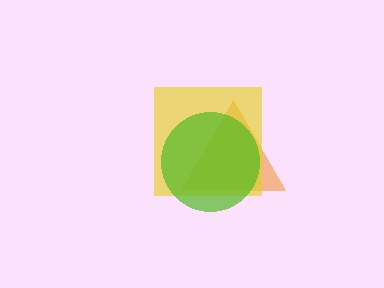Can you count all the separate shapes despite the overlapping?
Yes, there are 3 separate shapes.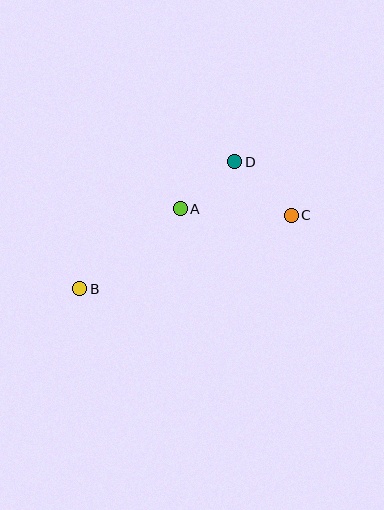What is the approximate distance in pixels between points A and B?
The distance between A and B is approximately 128 pixels.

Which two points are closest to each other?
Points A and D are closest to each other.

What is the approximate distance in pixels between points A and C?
The distance between A and C is approximately 111 pixels.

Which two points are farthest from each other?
Points B and C are farthest from each other.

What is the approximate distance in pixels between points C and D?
The distance between C and D is approximately 77 pixels.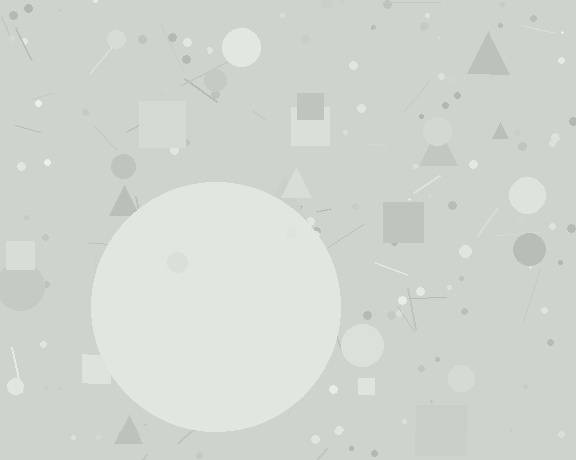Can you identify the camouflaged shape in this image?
The camouflaged shape is a circle.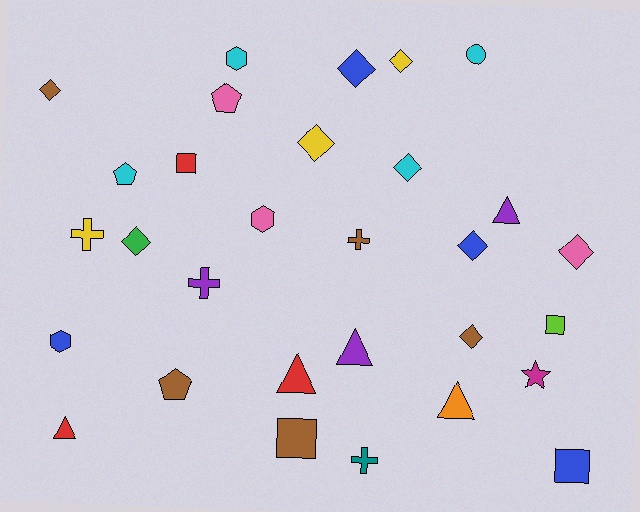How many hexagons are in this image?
There are 3 hexagons.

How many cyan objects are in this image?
There are 4 cyan objects.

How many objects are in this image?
There are 30 objects.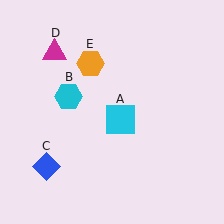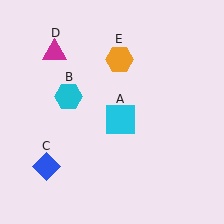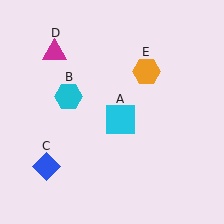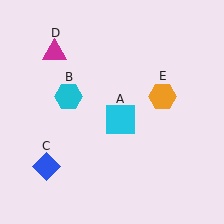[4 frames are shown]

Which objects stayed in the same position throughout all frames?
Cyan square (object A) and cyan hexagon (object B) and blue diamond (object C) and magenta triangle (object D) remained stationary.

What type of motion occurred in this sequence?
The orange hexagon (object E) rotated clockwise around the center of the scene.